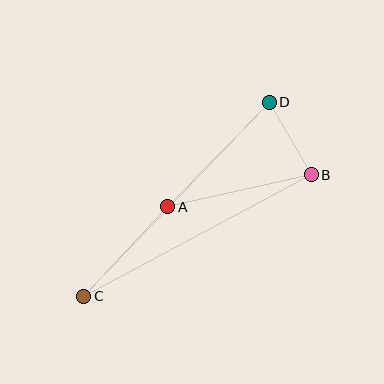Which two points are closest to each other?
Points B and D are closest to each other.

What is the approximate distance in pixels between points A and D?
The distance between A and D is approximately 146 pixels.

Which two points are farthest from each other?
Points C and D are farthest from each other.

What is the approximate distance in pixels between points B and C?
The distance between B and C is approximately 258 pixels.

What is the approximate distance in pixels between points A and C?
The distance between A and C is approximately 123 pixels.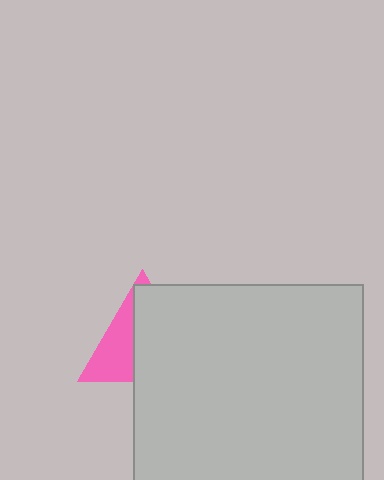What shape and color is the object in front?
The object in front is a light gray rectangle.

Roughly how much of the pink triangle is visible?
A small part of it is visible (roughly 39%).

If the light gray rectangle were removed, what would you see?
You would see the complete pink triangle.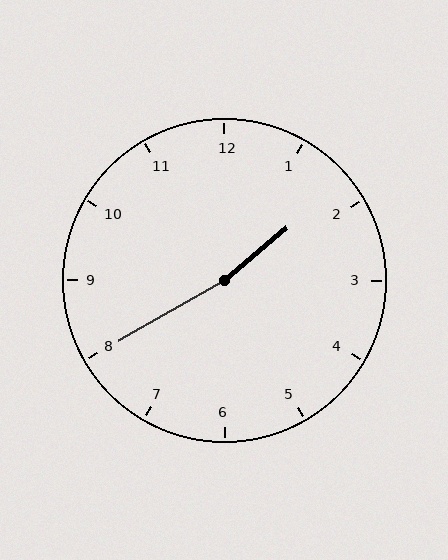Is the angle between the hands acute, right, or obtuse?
It is obtuse.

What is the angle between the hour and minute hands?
Approximately 170 degrees.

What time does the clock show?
1:40.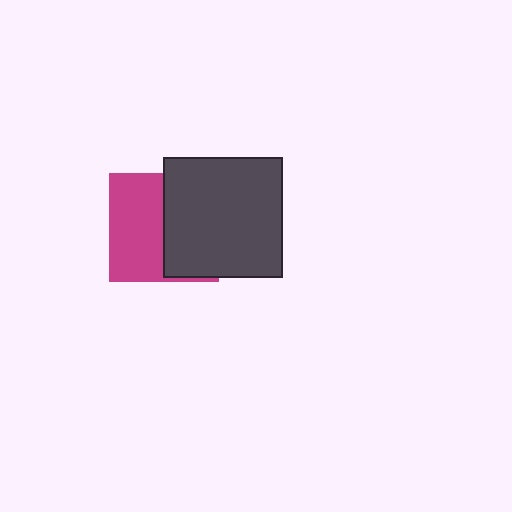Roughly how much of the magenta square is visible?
About half of it is visible (roughly 51%).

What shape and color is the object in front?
The object in front is a dark gray square.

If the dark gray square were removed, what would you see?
You would see the complete magenta square.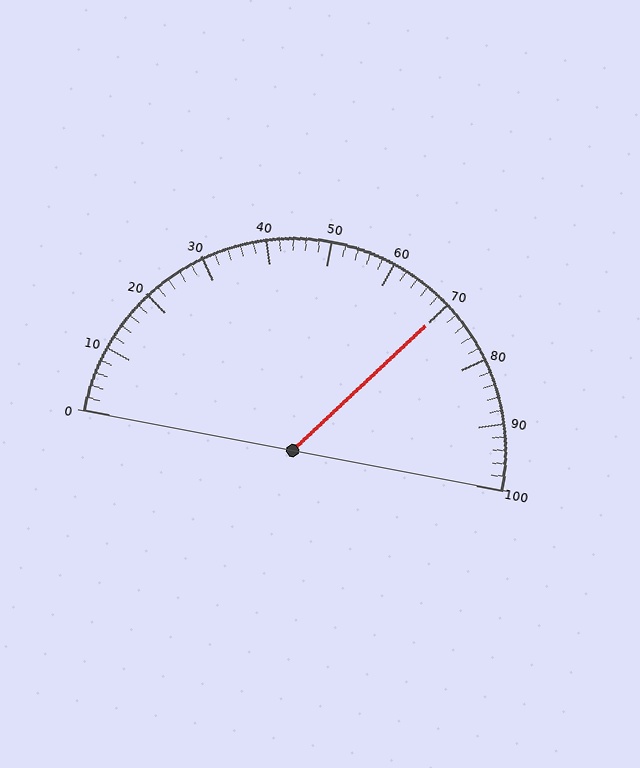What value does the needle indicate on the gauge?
The needle indicates approximately 70.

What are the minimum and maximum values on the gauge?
The gauge ranges from 0 to 100.